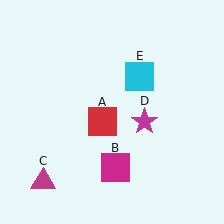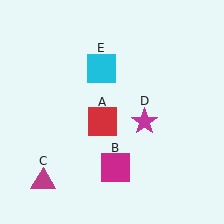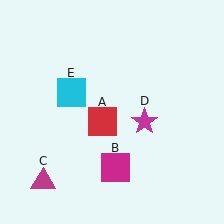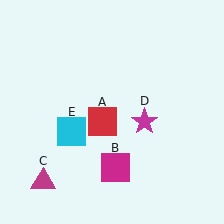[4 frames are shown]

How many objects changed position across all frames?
1 object changed position: cyan square (object E).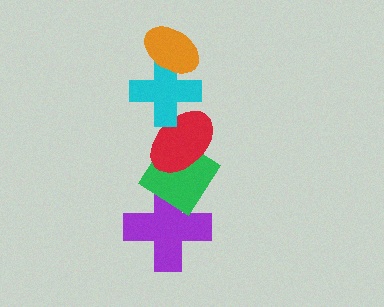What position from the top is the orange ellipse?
The orange ellipse is 1st from the top.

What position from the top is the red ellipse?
The red ellipse is 3rd from the top.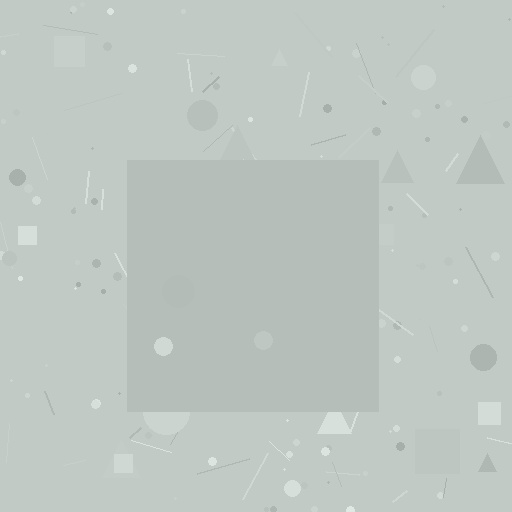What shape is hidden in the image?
A square is hidden in the image.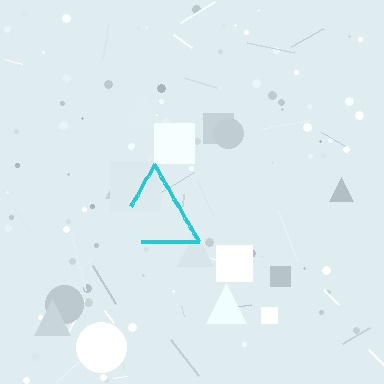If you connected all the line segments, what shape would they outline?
They would outline a triangle.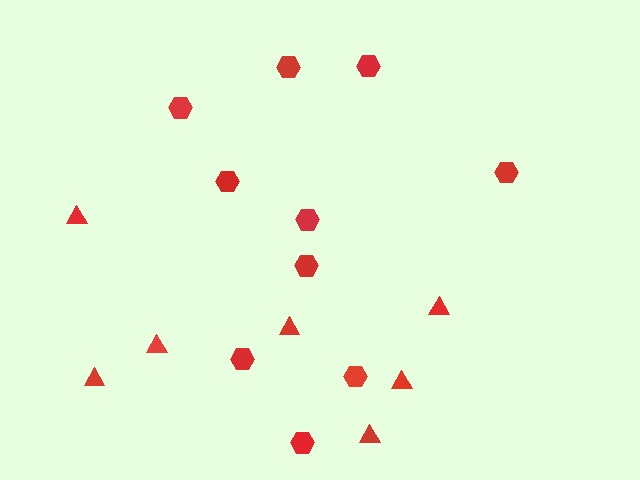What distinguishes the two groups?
There are 2 groups: one group of hexagons (10) and one group of triangles (7).